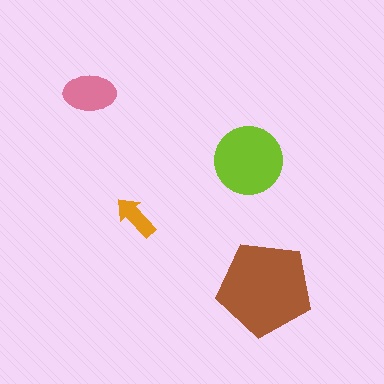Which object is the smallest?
The orange arrow.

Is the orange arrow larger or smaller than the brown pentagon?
Smaller.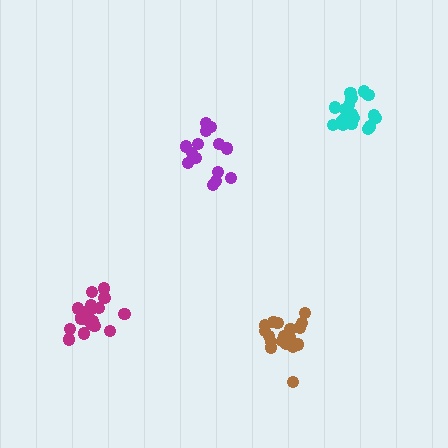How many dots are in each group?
Group 1: 18 dots, Group 2: 19 dots, Group 3: 14 dots, Group 4: 19 dots (70 total).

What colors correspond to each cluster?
The clusters are colored: brown, cyan, purple, magenta.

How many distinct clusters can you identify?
There are 4 distinct clusters.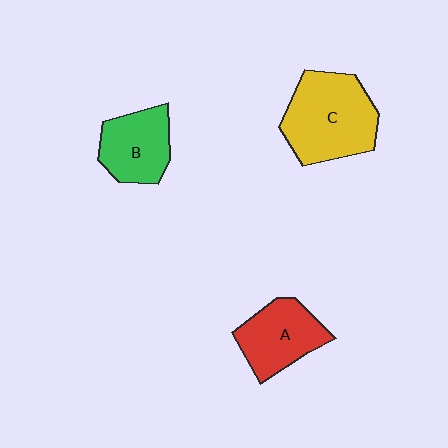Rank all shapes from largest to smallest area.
From largest to smallest: C (yellow), A (red), B (green).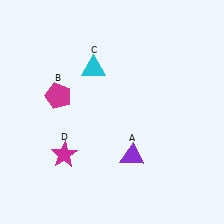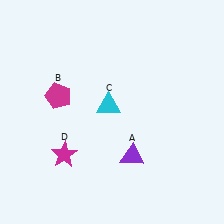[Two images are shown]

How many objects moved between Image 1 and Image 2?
1 object moved between the two images.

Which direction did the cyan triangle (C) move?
The cyan triangle (C) moved down.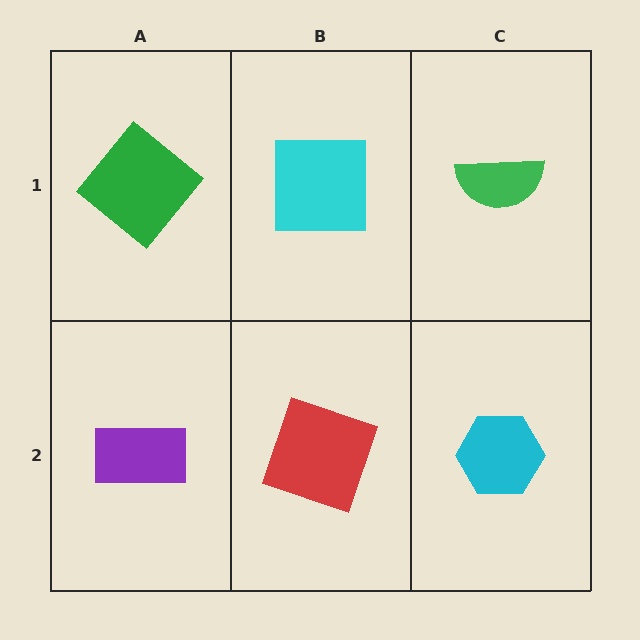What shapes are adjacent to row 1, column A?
A purple rectangle (row 2, column A), a cyan square (row 1, column B).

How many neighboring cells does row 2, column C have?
2.